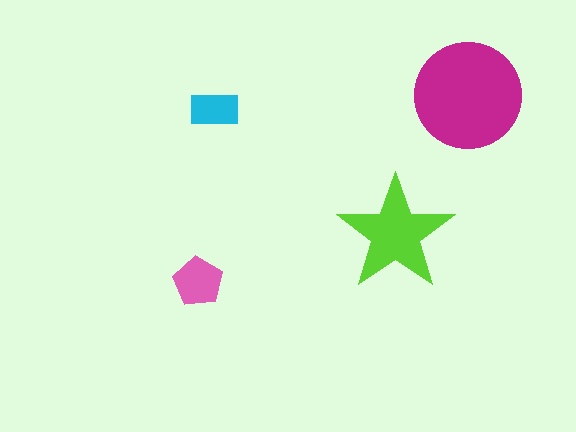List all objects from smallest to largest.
The cyan rectangle, the pink pentagon, the lime star, the magenta circle.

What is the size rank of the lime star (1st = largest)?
2nd.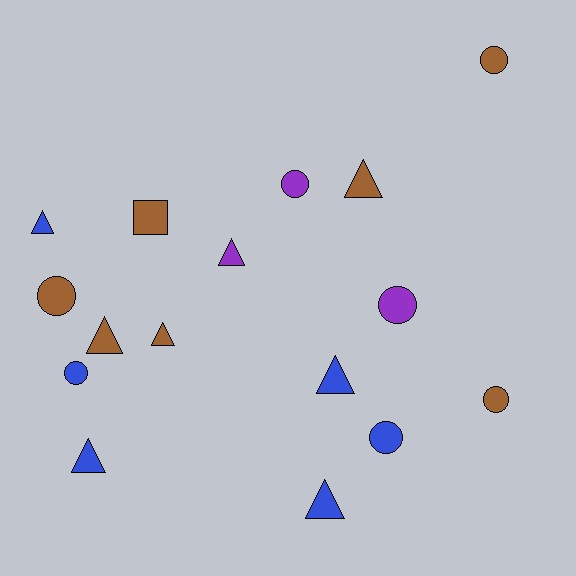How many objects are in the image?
There are 16 objects.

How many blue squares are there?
There are no blue squares.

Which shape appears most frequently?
Triangle, with 8 objects.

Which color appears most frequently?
Brown, with 7 objects.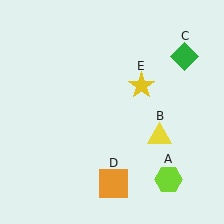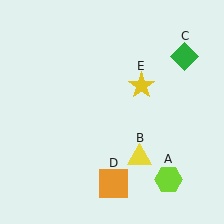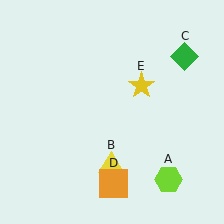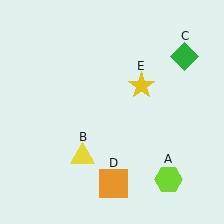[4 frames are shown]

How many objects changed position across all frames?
1 object changed position: yellow triangle (object B).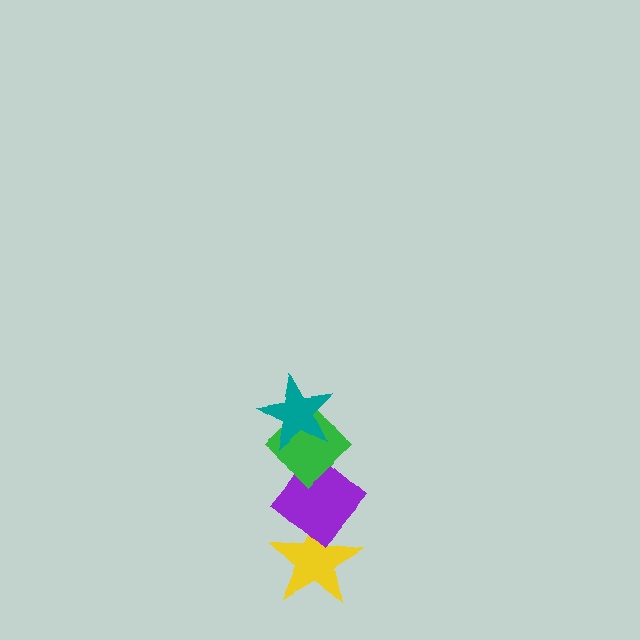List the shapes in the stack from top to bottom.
From top to bottom: the teal star, the green diamond, the purple diamond, the yellow star.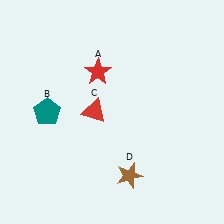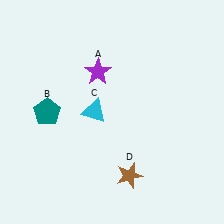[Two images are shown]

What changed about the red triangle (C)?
In Image 1, C is red. In Image 2, it changed to cyan.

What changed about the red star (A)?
In Image 1, A is red. In Image 2, it changed to purple.